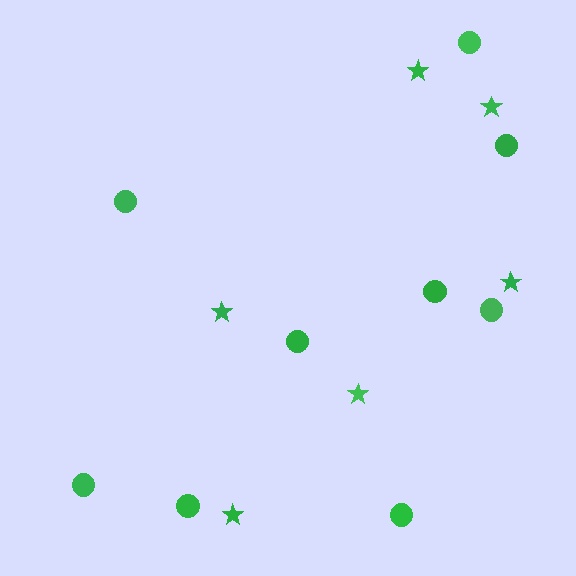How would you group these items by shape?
There are 2 groups: one group of stars (6) and one group of circles (9).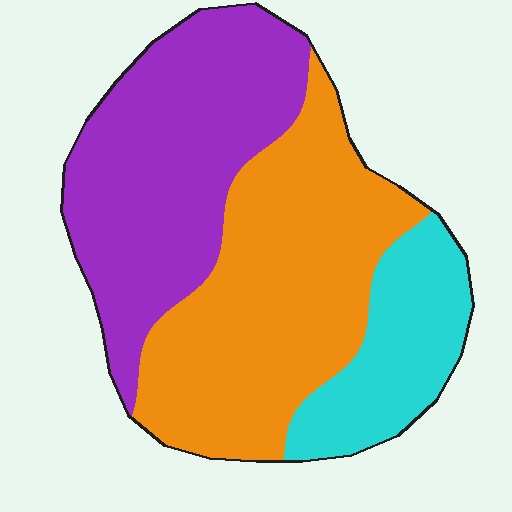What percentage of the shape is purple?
Purple takes up between a third and a half of the shape.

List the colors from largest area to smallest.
From largest to smallest: orange, purple, cyan.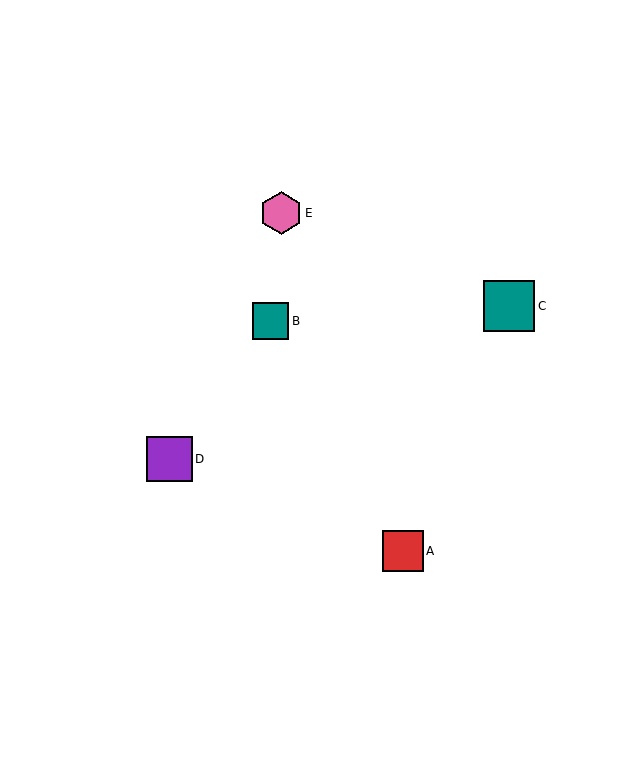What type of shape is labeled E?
Shape E is a pink hexagon.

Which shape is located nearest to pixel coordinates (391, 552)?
The red square (labeled A) at (403, 551) is nearest to that location.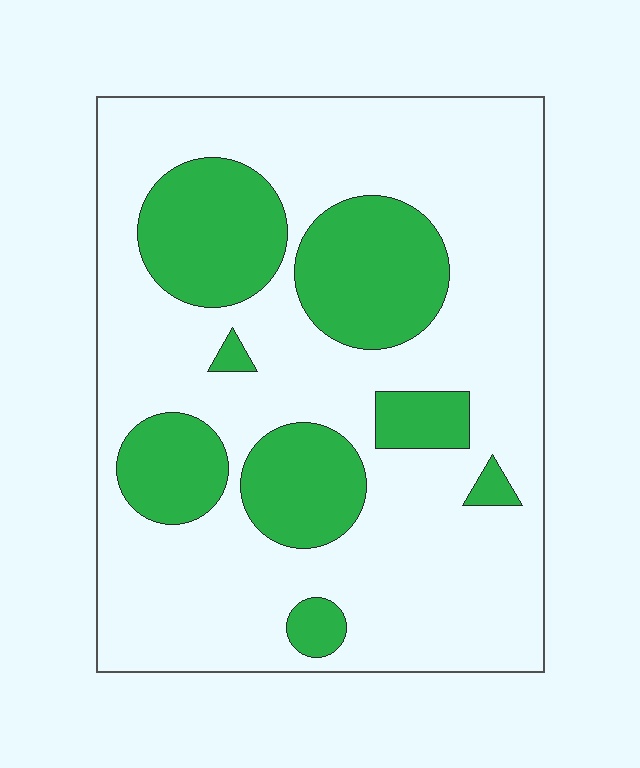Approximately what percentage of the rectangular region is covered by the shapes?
Approximately 25%.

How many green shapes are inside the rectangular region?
8.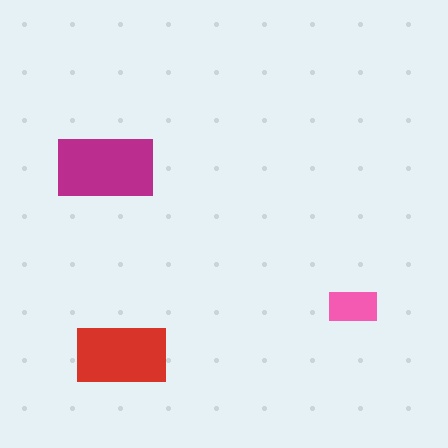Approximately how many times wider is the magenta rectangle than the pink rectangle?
About 2 times wider.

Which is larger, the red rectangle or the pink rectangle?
The red one.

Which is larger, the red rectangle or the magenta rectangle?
The magenta one.